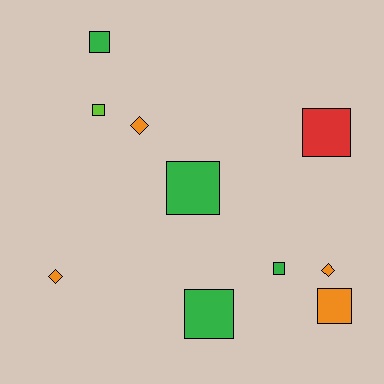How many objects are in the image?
There are 10 objects.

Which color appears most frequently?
Green, with 4 objects.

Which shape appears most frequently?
Square, with 7 objects.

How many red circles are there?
There are no red circles.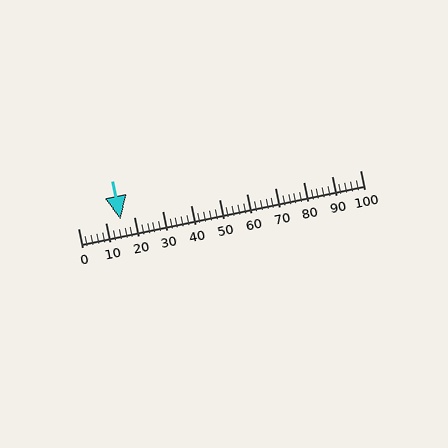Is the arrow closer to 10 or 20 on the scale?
The arrow is closer to 20.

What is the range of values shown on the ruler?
The ruler shows values from 0 to 100.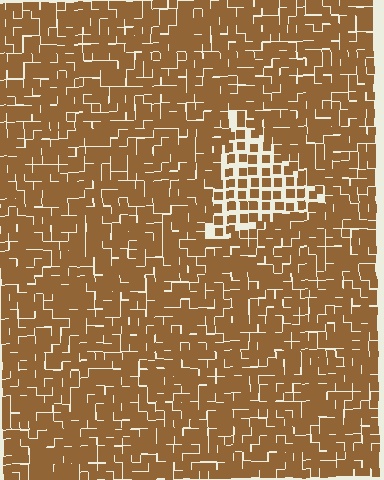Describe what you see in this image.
The image contains small brown elements arranged at two different densities. A triangle-shaped region is visible where the elements are less densely packed than the surrounding area.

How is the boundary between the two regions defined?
The boundary is defined by a change in element density (approximately 1.9x ratio). All elements are the same color, size, and shape.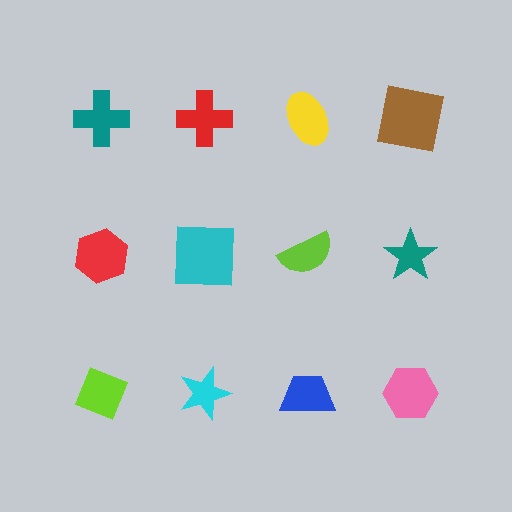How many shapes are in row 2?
4 shapes.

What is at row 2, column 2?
A cyan square.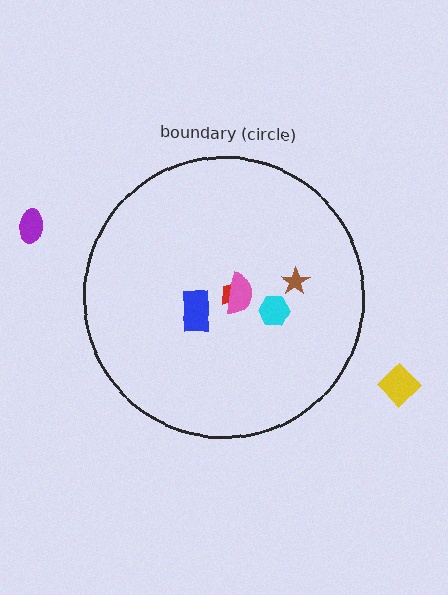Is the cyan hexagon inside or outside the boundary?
Inside.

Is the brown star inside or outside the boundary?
Inside.